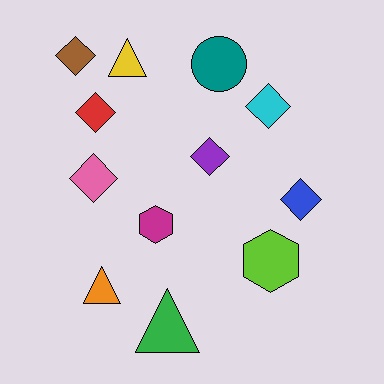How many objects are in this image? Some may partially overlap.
There are 12 objects.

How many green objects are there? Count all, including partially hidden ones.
There is 1 green object.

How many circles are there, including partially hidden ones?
There is 1 circle.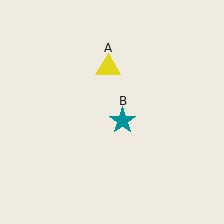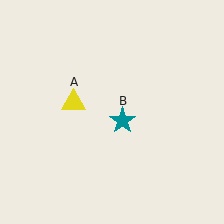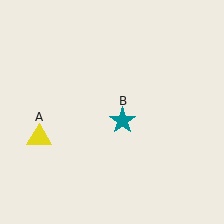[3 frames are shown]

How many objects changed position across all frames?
1 object changed position: yellow triangle (object A).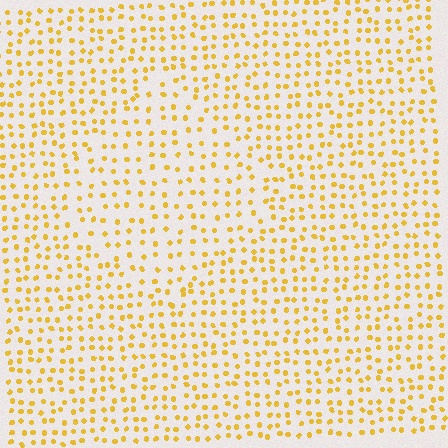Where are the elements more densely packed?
The elements are more densely packed outside the diamond boundary.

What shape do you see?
I see a diamond.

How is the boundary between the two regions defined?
The boundary is defined by a change in element density (approximately 1.5x ratio). All elements are the same color, size, and shape.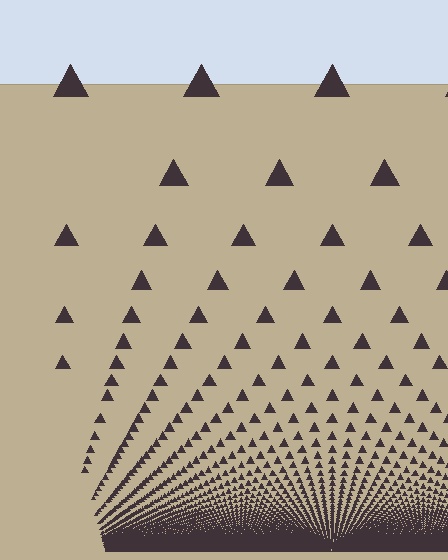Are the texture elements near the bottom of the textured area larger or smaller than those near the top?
Smaller. The gradient is inverted — elements near the bottom are smaller and denser.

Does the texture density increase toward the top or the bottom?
Density increases toward the bottom.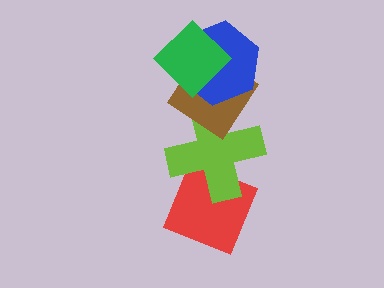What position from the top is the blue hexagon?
The blue hexagon is 2nd from the top.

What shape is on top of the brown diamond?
The blue hexagon is on top of the brown diamond.